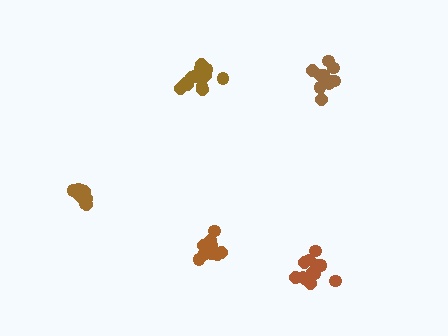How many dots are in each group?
Group 1: 14 dots, Group 2: 11 dots, Group 3: 15 dots, Group 4: 10 dots, Group 5: 11 dots (61 total).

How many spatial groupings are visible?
There are 5 spatial groupings.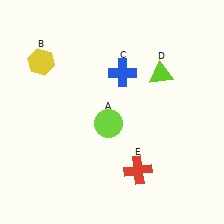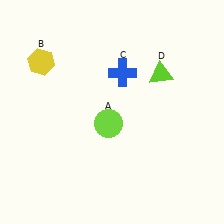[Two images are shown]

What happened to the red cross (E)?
The red cross (E) was removed in Image 2. It was in the bottom-right area of Image 1.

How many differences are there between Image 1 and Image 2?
There is 1 difference between the two images.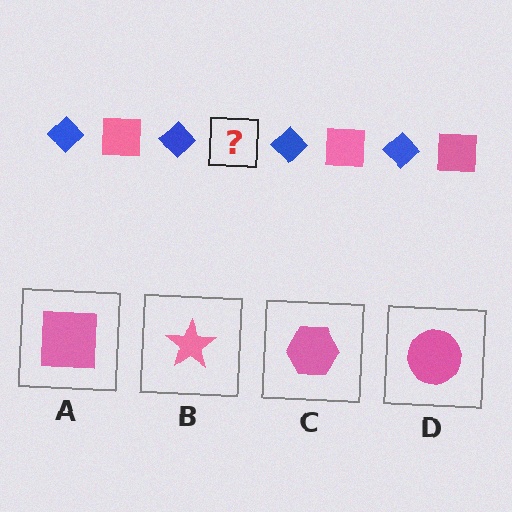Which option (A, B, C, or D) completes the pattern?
A.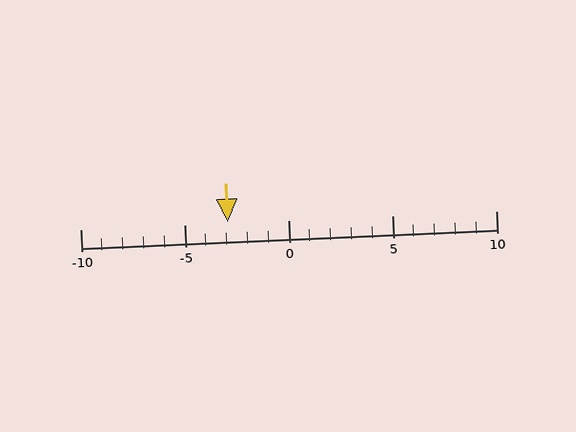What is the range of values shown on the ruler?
The ruler shows values from -10 to 10.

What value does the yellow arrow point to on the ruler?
The yellow arrow points to approximately -3.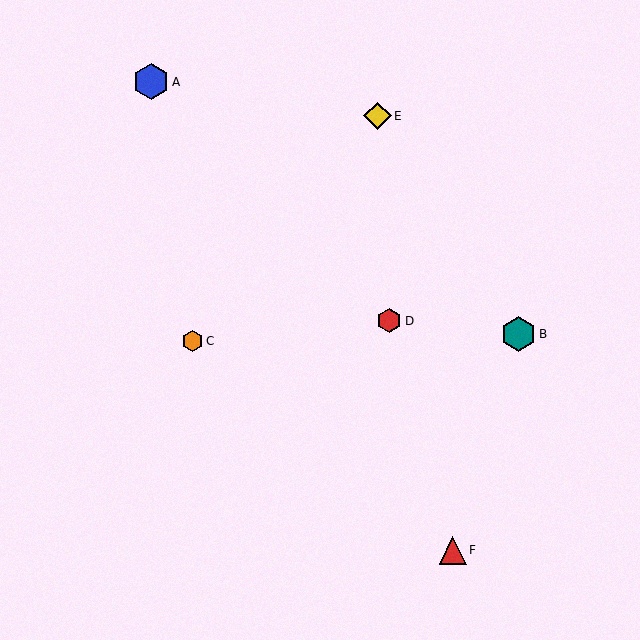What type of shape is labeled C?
Shape C is an orange hexagon.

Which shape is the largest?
The blue hexagon (labeled A) is the largest.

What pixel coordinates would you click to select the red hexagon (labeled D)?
Click at (389, 321) to select the red hexagon D.